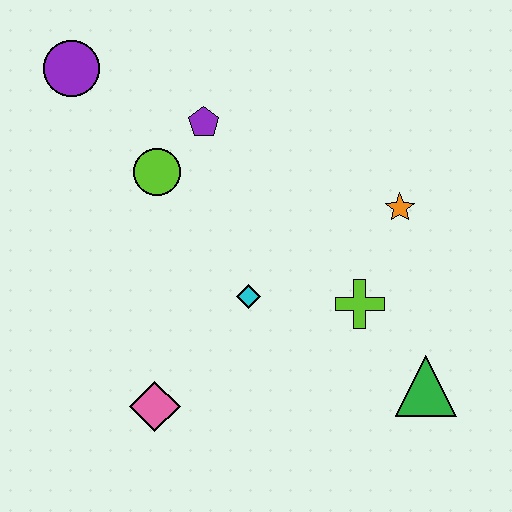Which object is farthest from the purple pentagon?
The green triangle is farthest from the purple pentagon.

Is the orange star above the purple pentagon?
No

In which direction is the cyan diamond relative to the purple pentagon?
The cyan diamond is below the purple pentagon.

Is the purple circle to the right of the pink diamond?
No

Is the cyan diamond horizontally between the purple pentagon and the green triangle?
Yes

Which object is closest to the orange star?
The lime cross is closest to the orange star.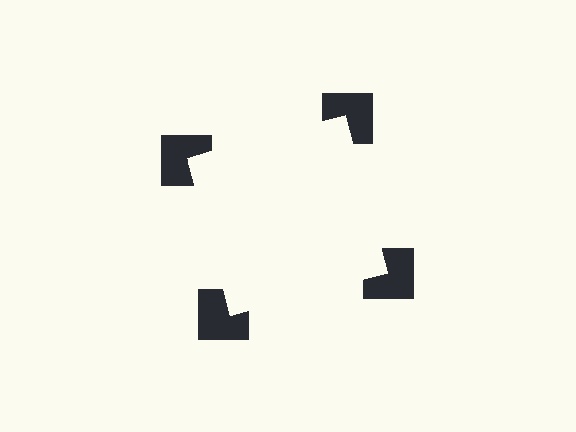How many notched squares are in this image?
There are 4 — one at each vertex of the illusory square.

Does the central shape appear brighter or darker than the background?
It typically appears slightly brighter than the background, even though no actual brightness change is drawn.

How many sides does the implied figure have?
4 sides.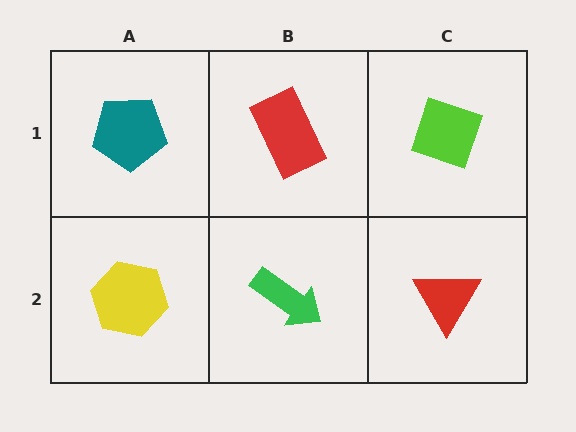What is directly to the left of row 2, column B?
A yellow hexagon.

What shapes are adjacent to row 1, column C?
A red triangle (row 2, column C), a red rectangle (row 1, column B).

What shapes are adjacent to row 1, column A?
A yellow hexagon (row 2, column A), a red rectangle (row 1, column B).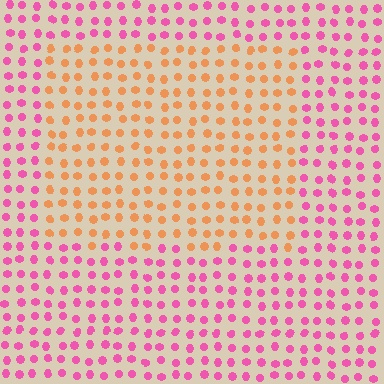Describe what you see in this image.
The image is filled with small pink elements in a uniform arrangement. A rectangle-shaped region is visible where the elements are tinted to a slightly different hue, forming a subtle color boundary.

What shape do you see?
I see a rectangle.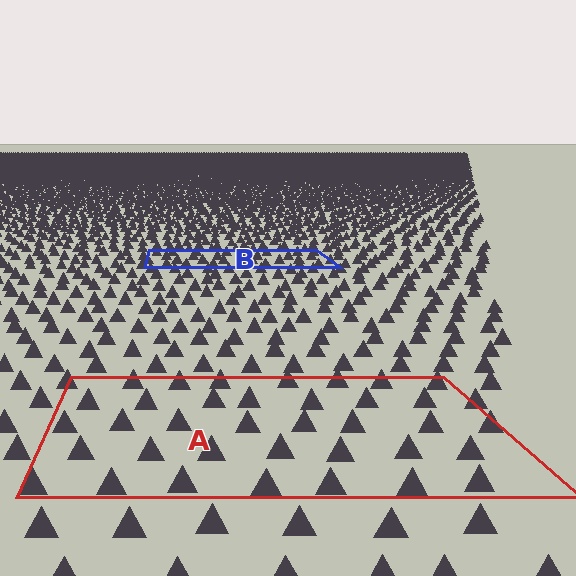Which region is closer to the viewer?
Region A is closer. The texture elements there are larger and more spread out.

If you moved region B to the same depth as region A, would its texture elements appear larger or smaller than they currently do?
They would appear larger. At a closer depth, the same texture elements are projected at a bigger on-screen size.